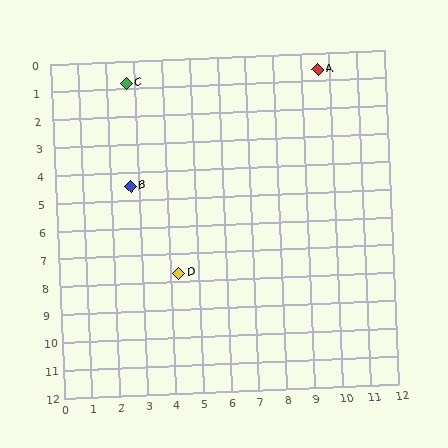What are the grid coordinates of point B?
Point B is at approximately (2.7, 4.5).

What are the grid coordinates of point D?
Point D is at approximately (4.3, 7.7).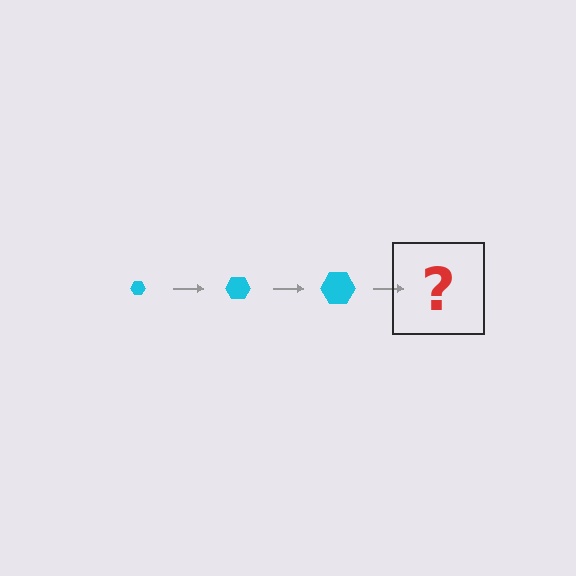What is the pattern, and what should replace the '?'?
The pattern is that the hexagon gets progressively larger each step. The '?' should be a cyan hexagon, larger than the previous one.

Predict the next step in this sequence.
The next step is a cyan hexagon, larger than the previous one.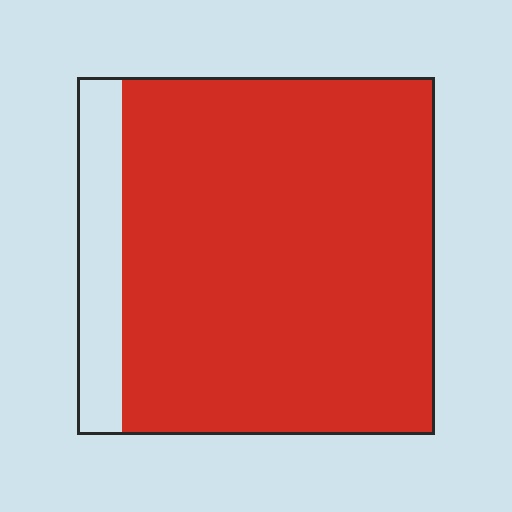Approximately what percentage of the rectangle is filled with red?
Approximately 85%.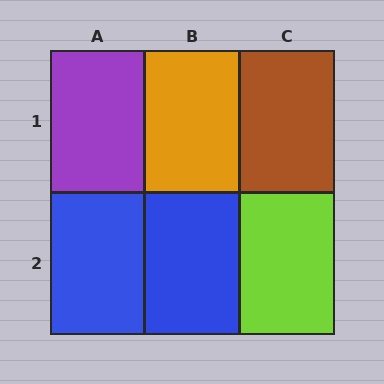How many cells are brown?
1 cell is brown.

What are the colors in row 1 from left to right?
Purple, orange, brown.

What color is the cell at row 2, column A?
Blue.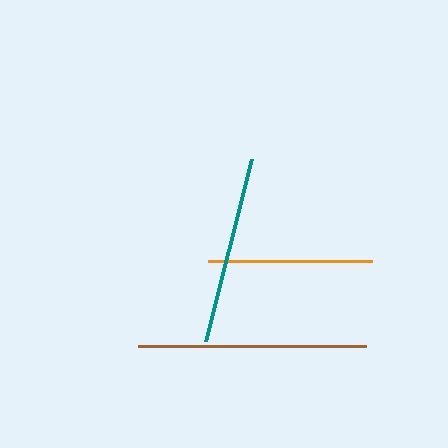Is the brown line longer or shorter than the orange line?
The brown line is longer than the orange line.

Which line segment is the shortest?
The orange line is the shortest at approximately 164 pixels.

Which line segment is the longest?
The brown line is the longest at approximately 227 pixels.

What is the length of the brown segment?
The brown segment is approximately 227 pixels long.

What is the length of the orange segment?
The orange segment is approximately 164 pixels long.